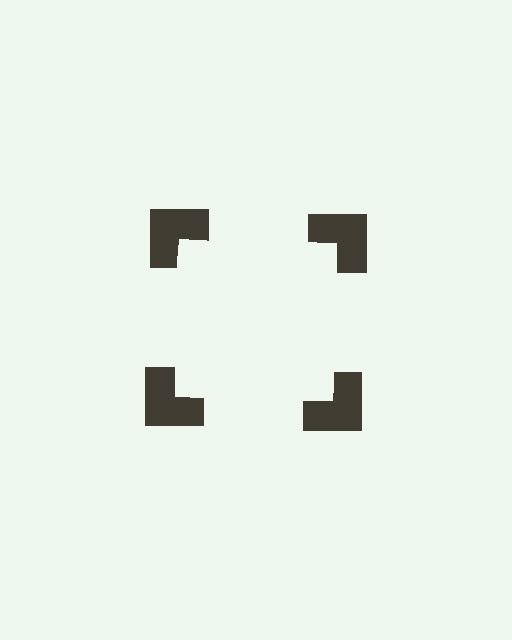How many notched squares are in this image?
There are 4 — one at each vertex of the illusory square.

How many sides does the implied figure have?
4 sides.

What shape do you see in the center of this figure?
An illusory square — its edges are inferred from the aligned wedge cuts in the notched squares, not physically drawn.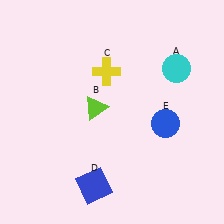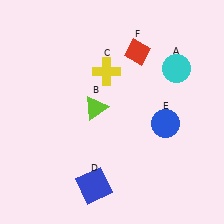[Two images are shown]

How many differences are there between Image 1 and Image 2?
There is 1 difference between the two images.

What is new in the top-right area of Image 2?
A red diamond (F) was added in the top-right area of Image 2.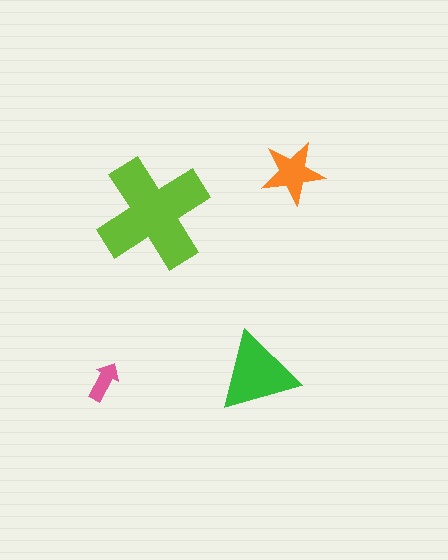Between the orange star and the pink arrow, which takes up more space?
The orange star.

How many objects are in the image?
There are 4 objects in the image.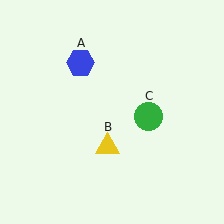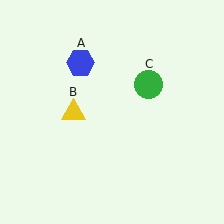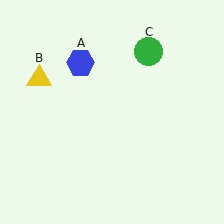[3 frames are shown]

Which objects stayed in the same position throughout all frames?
Blue hexagon (object A) remained stationary.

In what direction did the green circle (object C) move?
The green circle (object C) moved up.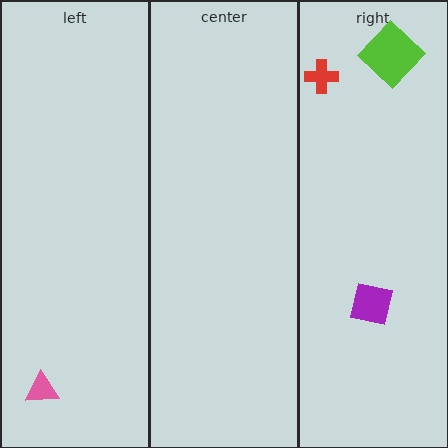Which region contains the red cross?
The right region.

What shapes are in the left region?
The pink triangle.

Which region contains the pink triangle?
The left region.